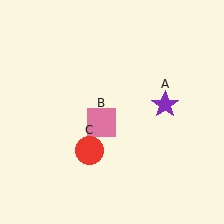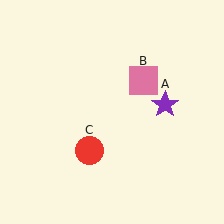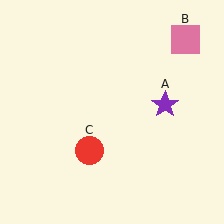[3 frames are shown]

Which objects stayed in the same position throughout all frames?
Purple star (object A) and red circle (object C) remained stationary.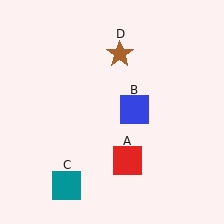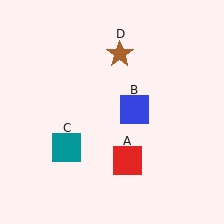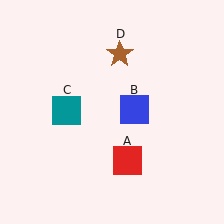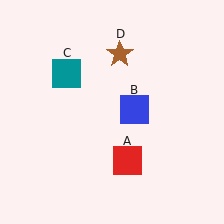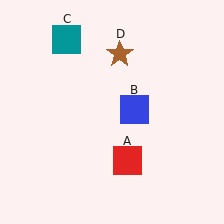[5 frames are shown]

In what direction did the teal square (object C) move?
The teal square (object C) moved up.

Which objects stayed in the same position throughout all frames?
Red square (object A) and blue square (object B) and brown star (object D) remained stationary.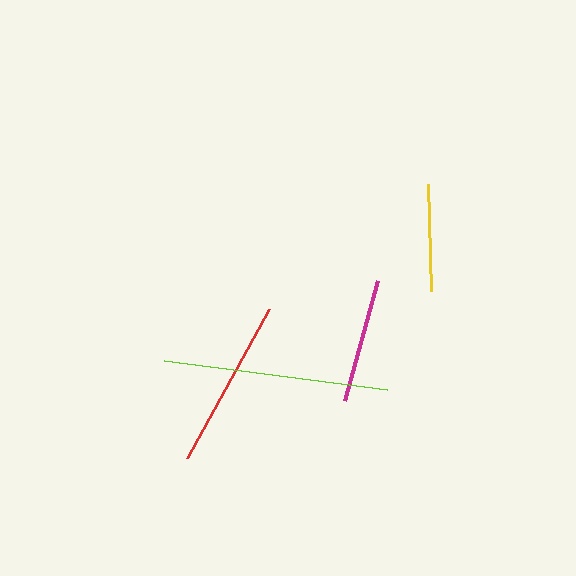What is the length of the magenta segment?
The magenta segment is approximately 124 pixels long.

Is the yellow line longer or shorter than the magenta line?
The magenta line is longer than the yellow line.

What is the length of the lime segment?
The lime segment is approximately 225 pixels long.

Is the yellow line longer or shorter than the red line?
The red line is longer than the yellow line.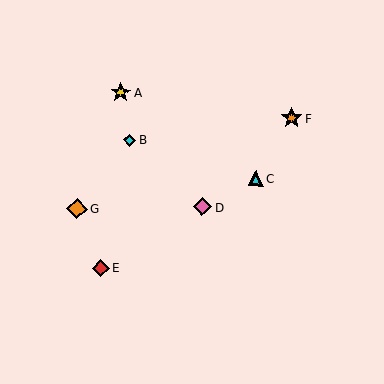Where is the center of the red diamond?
The center of the red diamond is at (101, 268).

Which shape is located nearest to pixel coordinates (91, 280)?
The red diamond (labeled E) at (101, 268) is nearest to that location.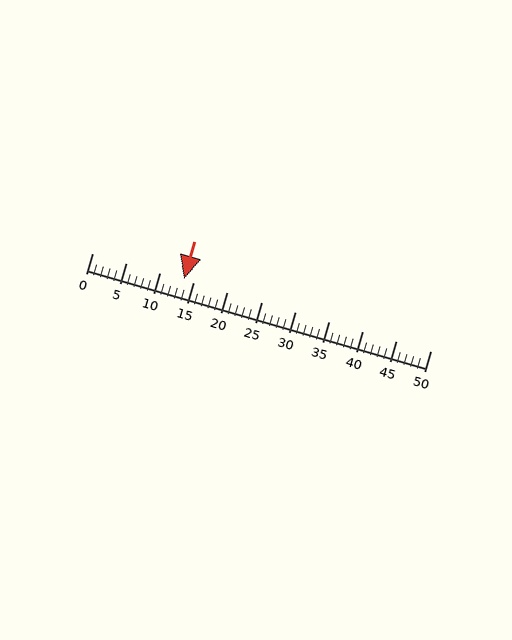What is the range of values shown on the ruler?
The ruler shows values from 0 to 50.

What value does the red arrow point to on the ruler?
The red arrow points to approximately 14.